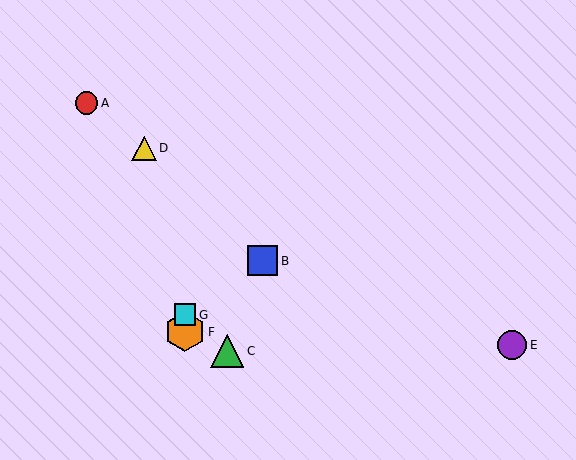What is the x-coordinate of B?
Object B is at x≈263.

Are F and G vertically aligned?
Yes, both are at x≈185.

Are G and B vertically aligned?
No, G is at x≈185 and B is at x≈263.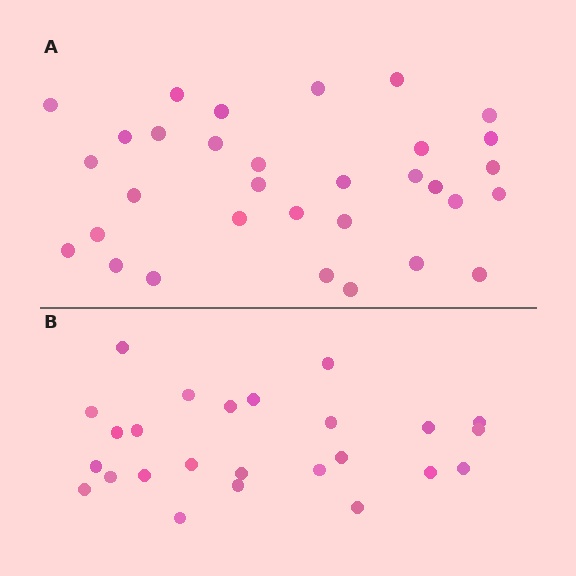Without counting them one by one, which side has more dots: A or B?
Region A (the top region) has more dots.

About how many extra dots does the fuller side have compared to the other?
Region A has roughly 8 or so more dots than region B.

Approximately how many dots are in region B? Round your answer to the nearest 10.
About 20 dots. (The exact count is 25, which rounds to 20.)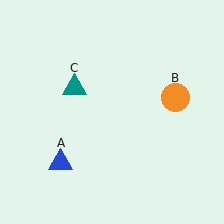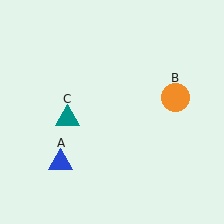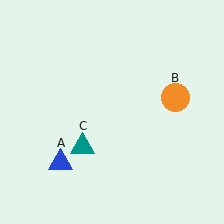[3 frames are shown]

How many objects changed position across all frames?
1 object changed position: teal triangle (object C).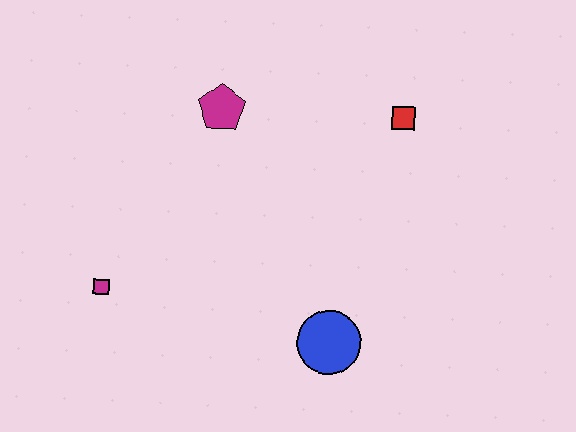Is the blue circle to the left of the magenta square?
No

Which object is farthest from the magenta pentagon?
The blue circle is farthest from the magenta pentagon.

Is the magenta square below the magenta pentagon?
Yes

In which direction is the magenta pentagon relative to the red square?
The magenta pentagon is to the left of the red square.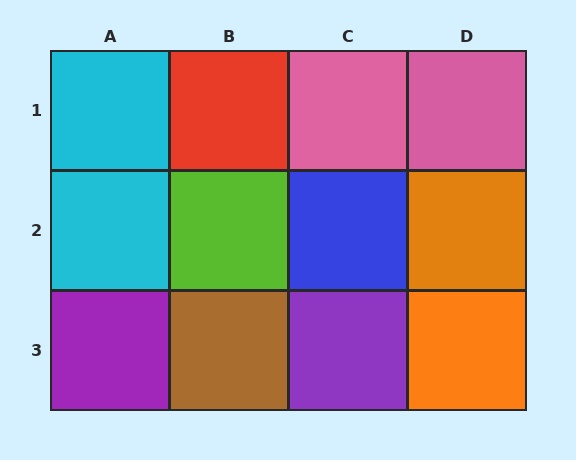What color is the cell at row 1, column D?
Pink.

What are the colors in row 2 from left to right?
Cyan, lime, blue, orange.